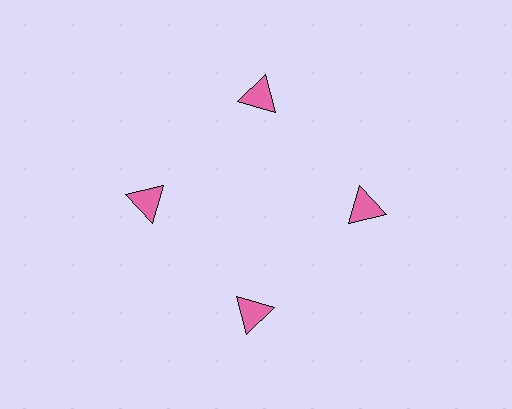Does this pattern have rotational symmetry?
Yes, this pattern has 4-fold rotational symmetry. It looks the same after rotating 90 degrees around the center.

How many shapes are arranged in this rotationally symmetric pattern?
There are 4 shapes, arranged in 4 groups of 1.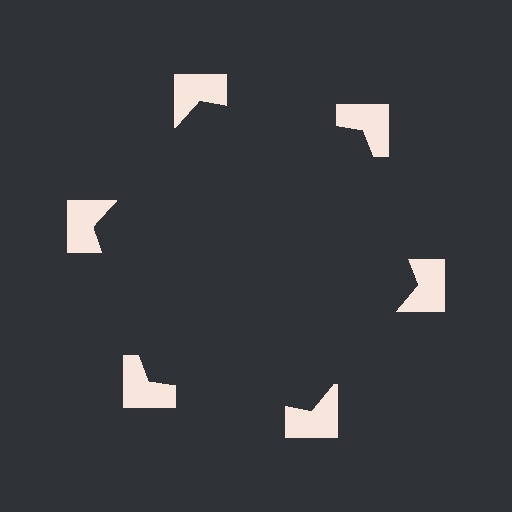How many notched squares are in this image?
There are 6 — one at each vertex of the illusory hexagon.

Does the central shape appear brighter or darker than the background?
It typically appears slightly darker than the background, even though no actual brightness change is drawn.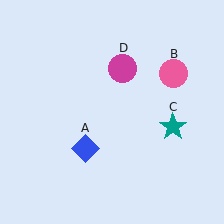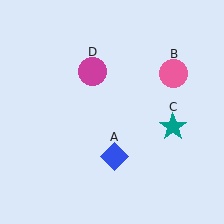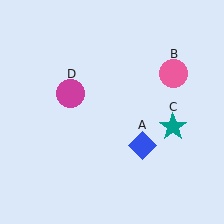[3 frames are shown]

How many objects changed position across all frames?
2 objects changed position: blue diamond (object A), magenta circle (object D).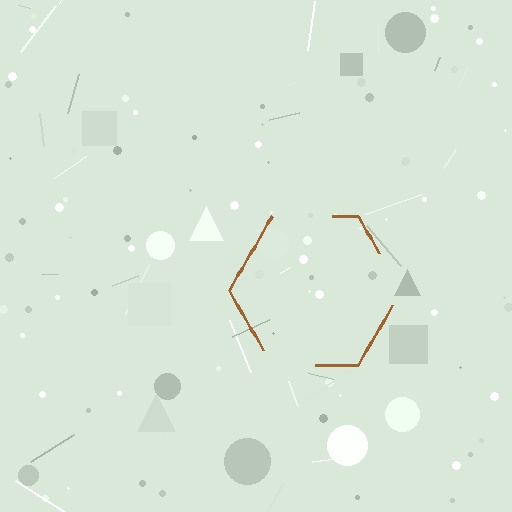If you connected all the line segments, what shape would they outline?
They would outline a hexagon.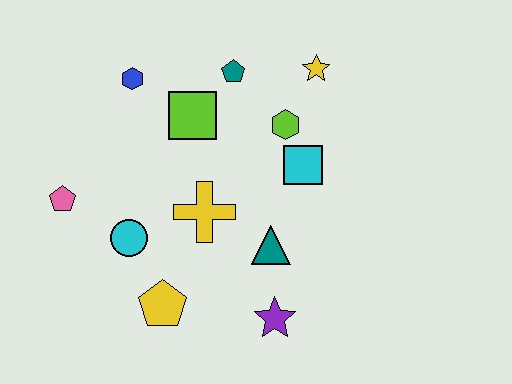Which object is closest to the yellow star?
The lime hexagon is closest to the yellow star.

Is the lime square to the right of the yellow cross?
No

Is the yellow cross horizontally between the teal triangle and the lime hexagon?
No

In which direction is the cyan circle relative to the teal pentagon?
The cyan circle is below the teal pentagon.